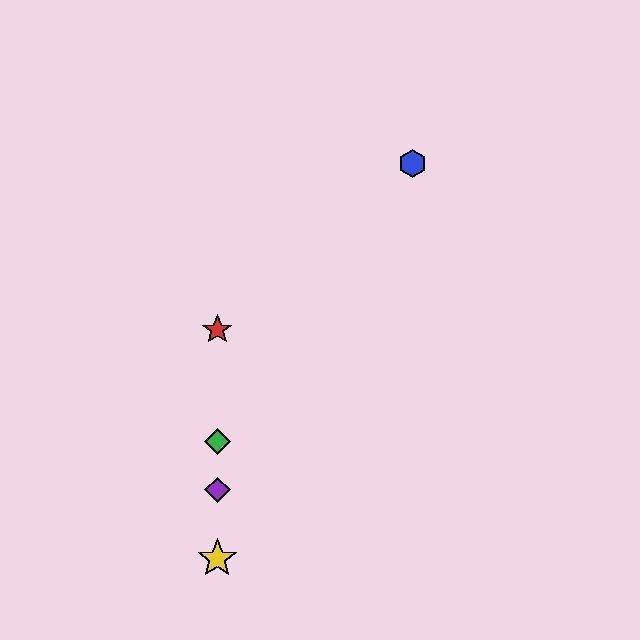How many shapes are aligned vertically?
4 shapes (the red star, the green diamond, the yellow star, the purple diamond) are aligned vertically.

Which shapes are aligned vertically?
The red star, the green diamond, the yellow star, the purple diamond are aligned vertically.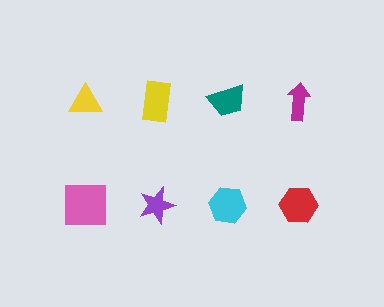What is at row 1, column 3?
A teal trapezoid.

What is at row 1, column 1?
A yellow triangle.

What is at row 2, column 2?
A purple star.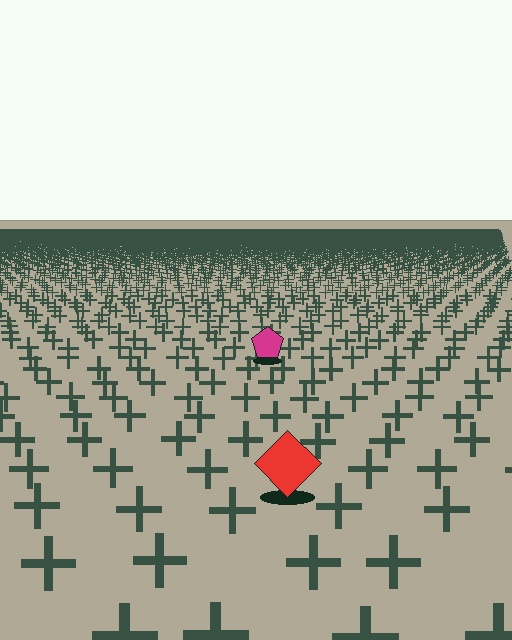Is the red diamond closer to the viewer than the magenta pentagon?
Yes. The red diamond is closer — you can tell from the texture gradient: the ground texture is coarser near it.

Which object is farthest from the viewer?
The magenta pentagon is farthest from the viewer. It appears smaller and the ground texture around it is denser.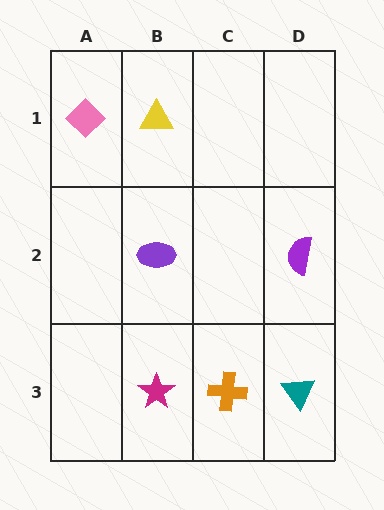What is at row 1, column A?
A pink diamond.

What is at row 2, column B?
A purple ellipse.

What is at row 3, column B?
A magenta star.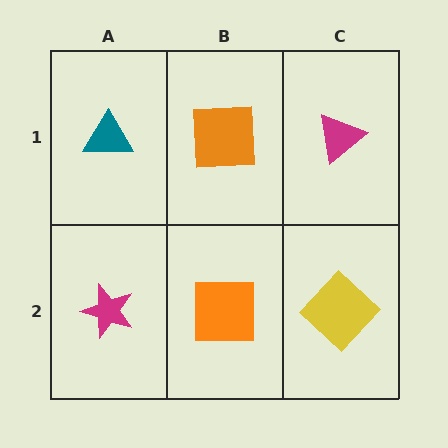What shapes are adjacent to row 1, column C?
A yellow diamond (row 2, column C), an orange square (row 1, column B).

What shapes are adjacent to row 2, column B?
An orange square (row 1, column B), a magenta star (row 2, column A), a yellow diamond (row 2, column C).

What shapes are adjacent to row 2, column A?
A teal triangle (row 1, column A), an orange square (row 2, column B).